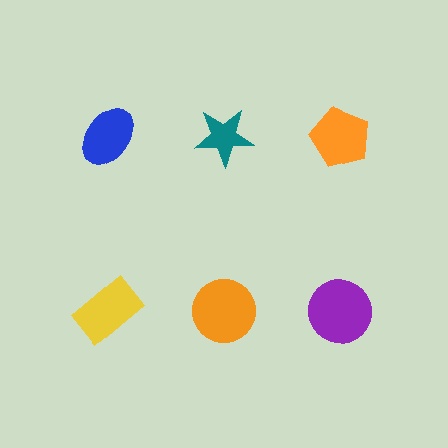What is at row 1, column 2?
A teal star.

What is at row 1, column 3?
An orange pentagon.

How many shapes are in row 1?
3 shapes.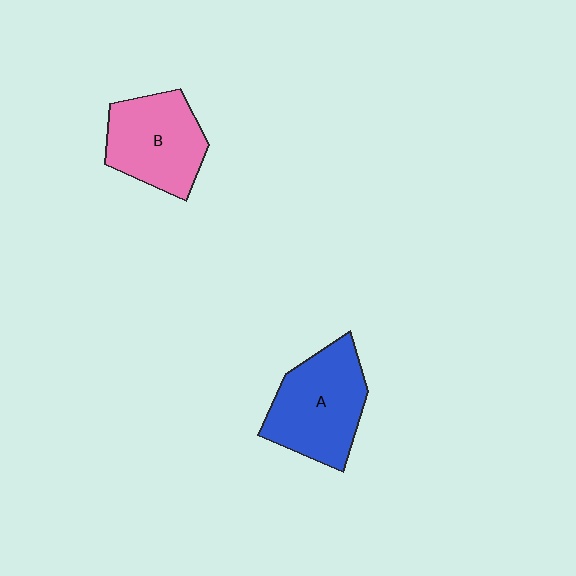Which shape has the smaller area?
Shape B (pink).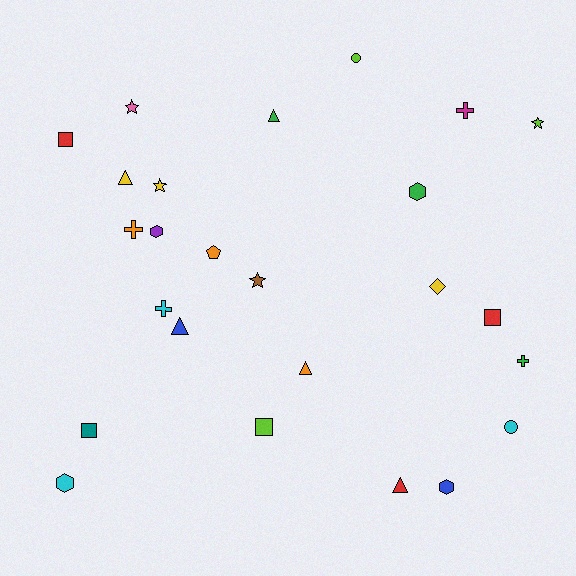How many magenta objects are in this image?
There is 1 magenta object.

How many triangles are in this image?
There are 5 triangles.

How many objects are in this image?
There are 25 objects.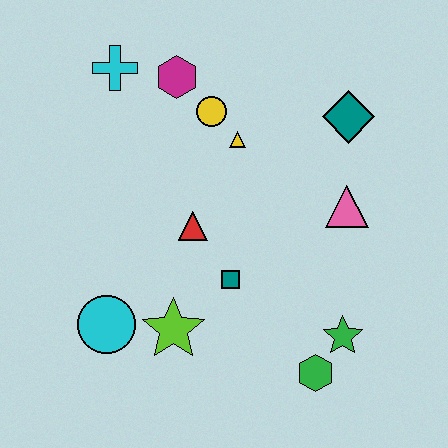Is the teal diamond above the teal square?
Yes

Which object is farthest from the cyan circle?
The teal diamond is farthest from the cyan circle.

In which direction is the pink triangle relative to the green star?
The pink triangle is above the green star.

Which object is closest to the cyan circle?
The lime star is closest to the cyan circle.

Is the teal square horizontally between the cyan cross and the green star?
Yes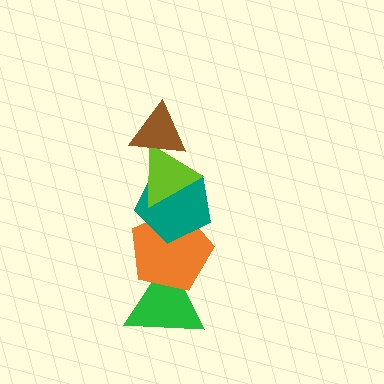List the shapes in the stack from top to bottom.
From top to bottom: the brown triangle, the lime triangle, the teal pentagon, the orange pentagon, the green triangle.